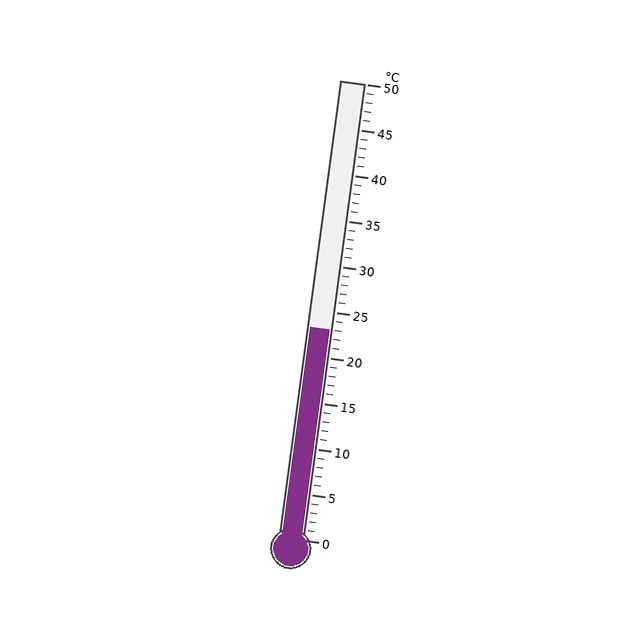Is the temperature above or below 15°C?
The temperature is above 15°C.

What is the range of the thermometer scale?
The thermometer scale ranges from 0°C to 50°C.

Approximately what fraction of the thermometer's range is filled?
The thermometer is filled to approximately 45% of its range.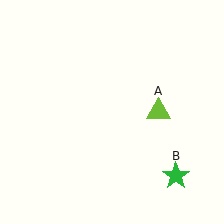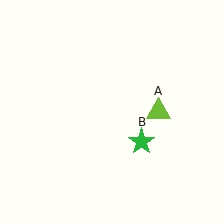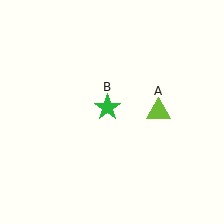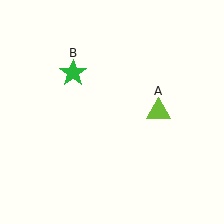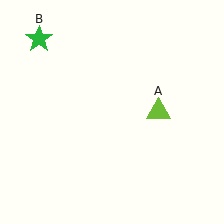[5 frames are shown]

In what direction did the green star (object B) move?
The green star (object B) moved up and to the left.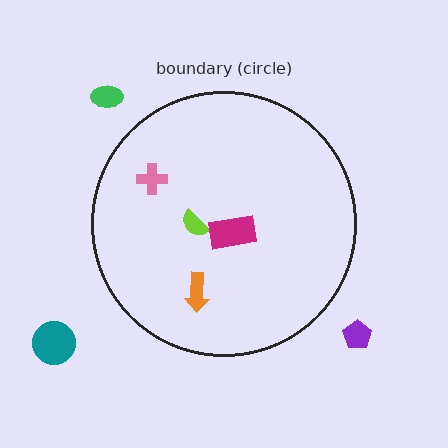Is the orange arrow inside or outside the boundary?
Inside.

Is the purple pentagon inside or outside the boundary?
Outside.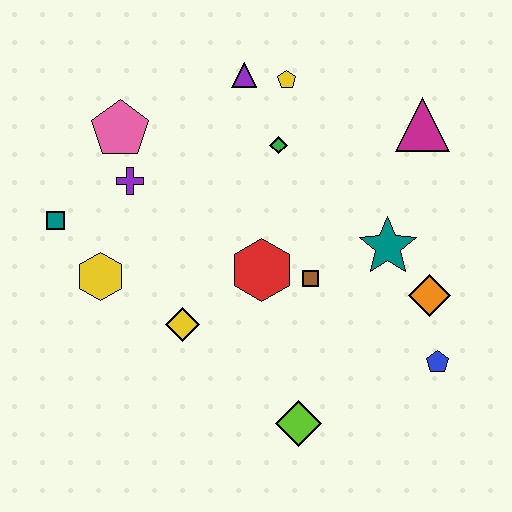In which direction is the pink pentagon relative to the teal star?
The pink pentagon is to the left of the teal star.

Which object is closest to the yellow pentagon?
The purple triangle is closest to the yellow pentagon.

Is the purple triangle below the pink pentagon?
No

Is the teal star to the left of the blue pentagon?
Yes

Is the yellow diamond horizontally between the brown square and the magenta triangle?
No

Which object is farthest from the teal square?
The blue pentagon is farthest from the teal square.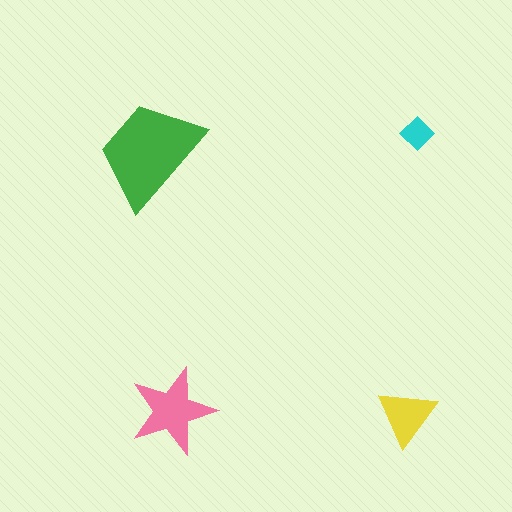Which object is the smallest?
The cyan diamond.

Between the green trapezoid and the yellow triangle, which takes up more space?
The green trapezoid.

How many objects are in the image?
There are 4 objects in the image.